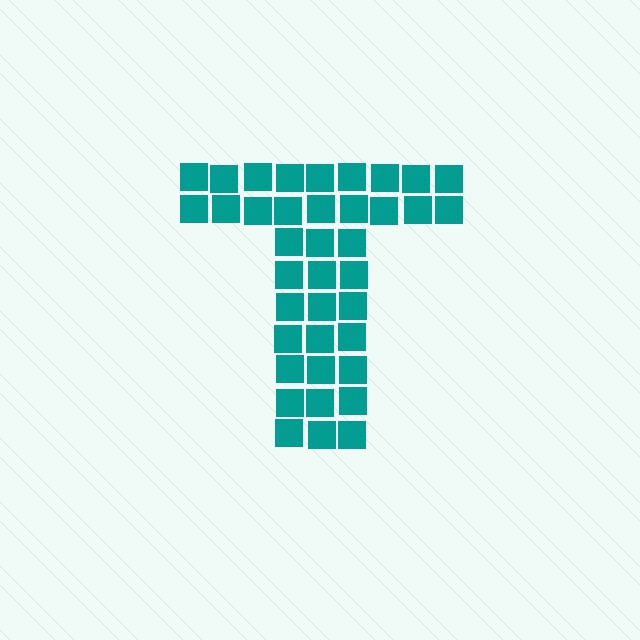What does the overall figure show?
The overall figure shows the letter T.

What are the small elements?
The small elements are squares.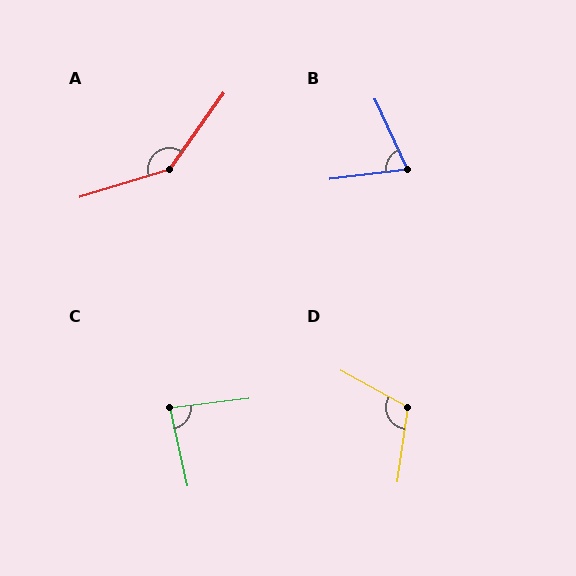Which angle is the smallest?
B, at approximately 72 degrees.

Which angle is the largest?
A, at approximately 143 degrees.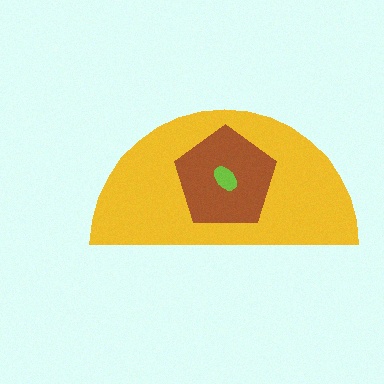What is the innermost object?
The lime ellipse.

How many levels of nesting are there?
3.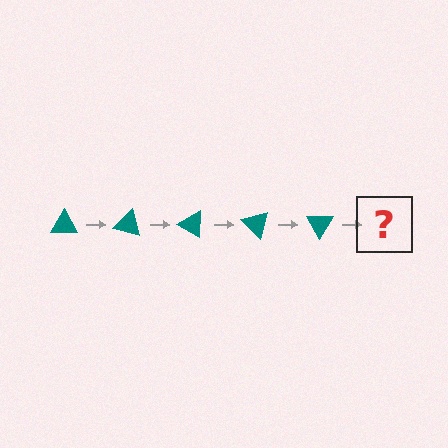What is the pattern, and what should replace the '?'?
The pattern is that the triangle rotates 15 degrees each step. The '?' should be a teal triangle rotated 75 degrees.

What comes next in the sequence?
The next element should be a teal triangle rotated 75 degrees.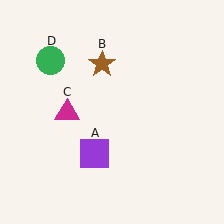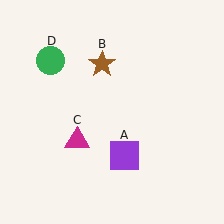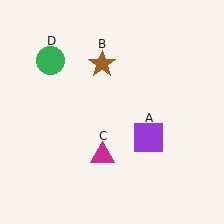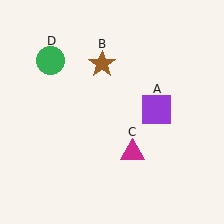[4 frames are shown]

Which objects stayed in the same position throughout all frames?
Brown star (object B) and green circle (object D) remained stationary.